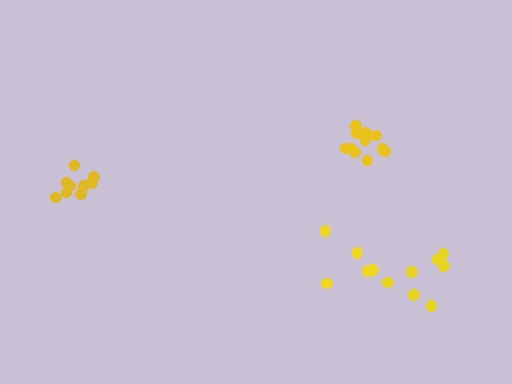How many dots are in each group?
Group 1: 7 dots, Group 2: 11 dots, Group 3: 5 dots, Group 4: 9 dots (32 total).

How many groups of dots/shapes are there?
There are 4 groups.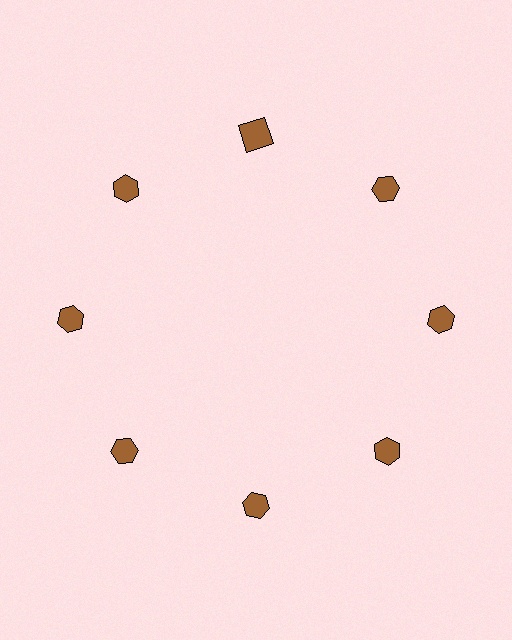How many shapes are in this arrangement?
There are 8 shapes arranged in a ring pattern.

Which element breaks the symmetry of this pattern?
The brown square at roughly the 12 o'clock position breaks the symmetry. All other shapes are brown hexagons.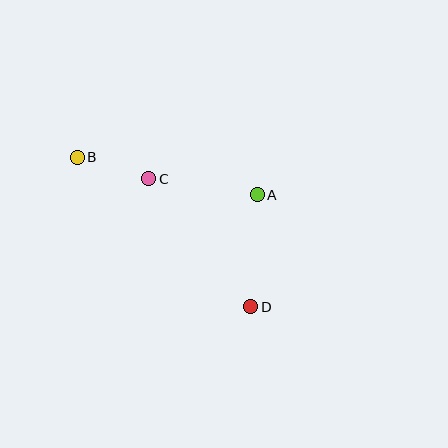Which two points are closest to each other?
Points B and C are closest to each other.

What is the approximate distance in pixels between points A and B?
The distance between A and B is approximately 184 pixels.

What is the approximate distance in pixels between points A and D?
The distance between A and D is approximately 112 pixels.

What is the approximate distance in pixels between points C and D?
The distance between C and D is approximately 164 pixels.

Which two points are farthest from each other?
Points B and D are farthest from each other.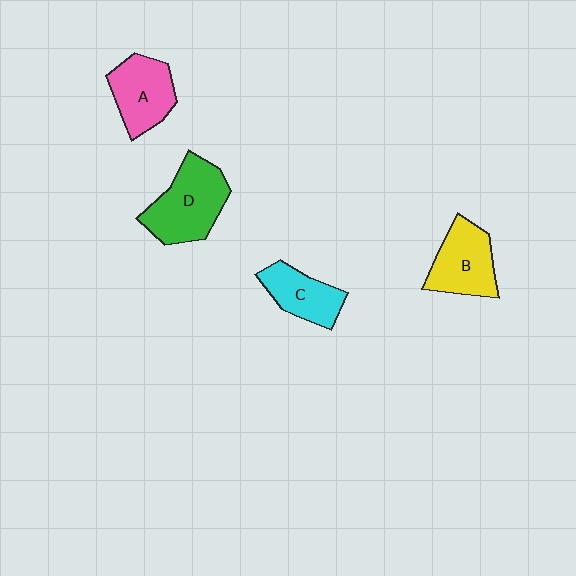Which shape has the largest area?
Shape D (green).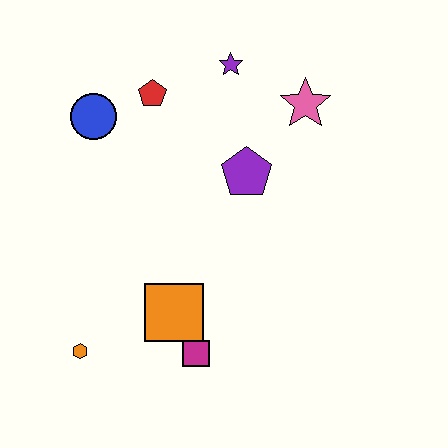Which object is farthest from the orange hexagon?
The pink star is farthest from the orange hexagon.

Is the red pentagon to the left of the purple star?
Yes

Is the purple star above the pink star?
Yes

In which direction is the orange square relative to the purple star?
The orange square is below the purple star.